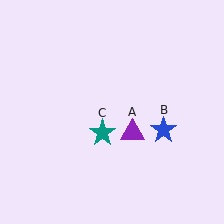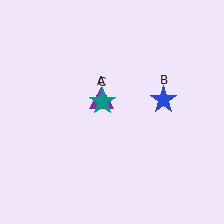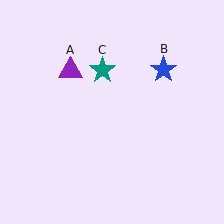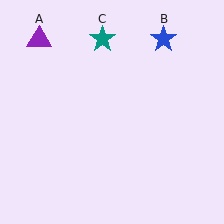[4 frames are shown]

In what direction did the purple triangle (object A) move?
The purple triangle (object A) moved up and to the left.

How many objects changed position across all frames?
3 objects changed position: purple triangle (object A), blue star (object B), teal star (object C).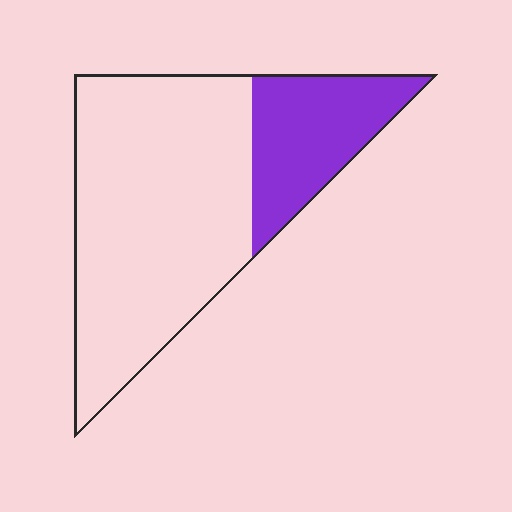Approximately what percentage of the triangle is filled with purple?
Approximately 25%.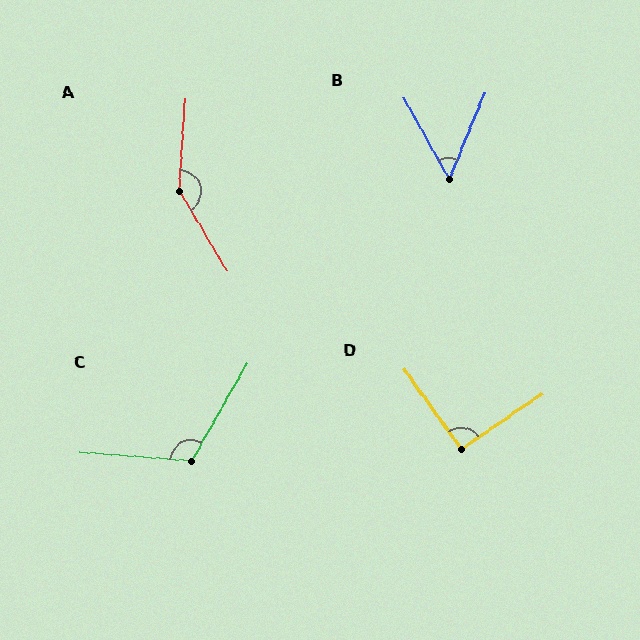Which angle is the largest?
A, at approximately 145 degrees.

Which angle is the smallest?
B, at approximately 51 degrees.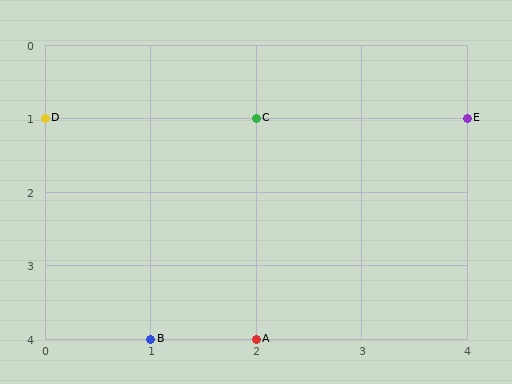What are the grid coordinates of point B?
Point B is at grid coordinates (1, 4).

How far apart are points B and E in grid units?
Points B and E are 3 columns and 3 rows apart (about 4.2 grid units diagonally).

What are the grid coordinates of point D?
Point D is at grid coordinates (0, 1).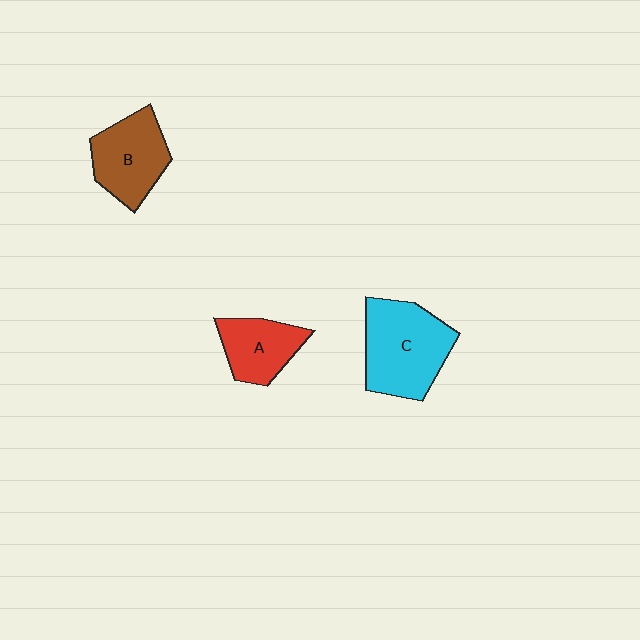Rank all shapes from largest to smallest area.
From largest to smallest: C (cyan), B (brown), A (red).